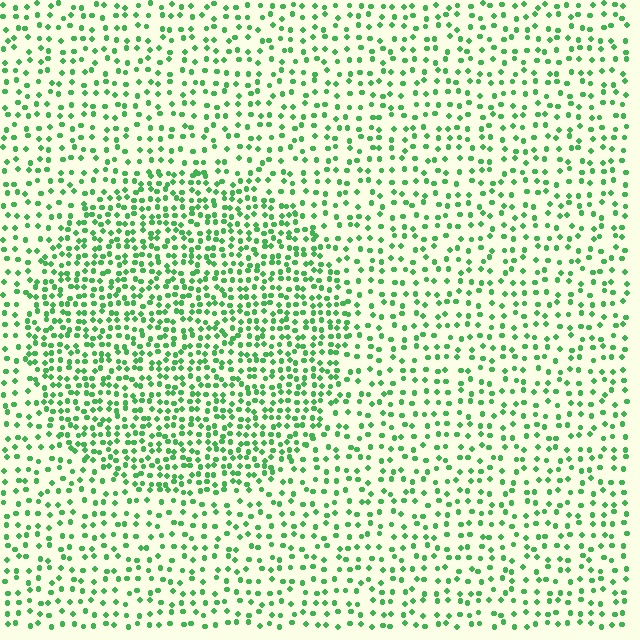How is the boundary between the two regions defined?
The boundary is defined by a change in element density (approximately 1.9x ratio). All elements are the same color, size, and shape.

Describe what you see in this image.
The image contains small green elements arranged at two different densities. A circle-shaped region is visible where the elements are more densely packed than the surrounding area.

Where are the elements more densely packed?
The elements are more densely packed inside the circle boundary.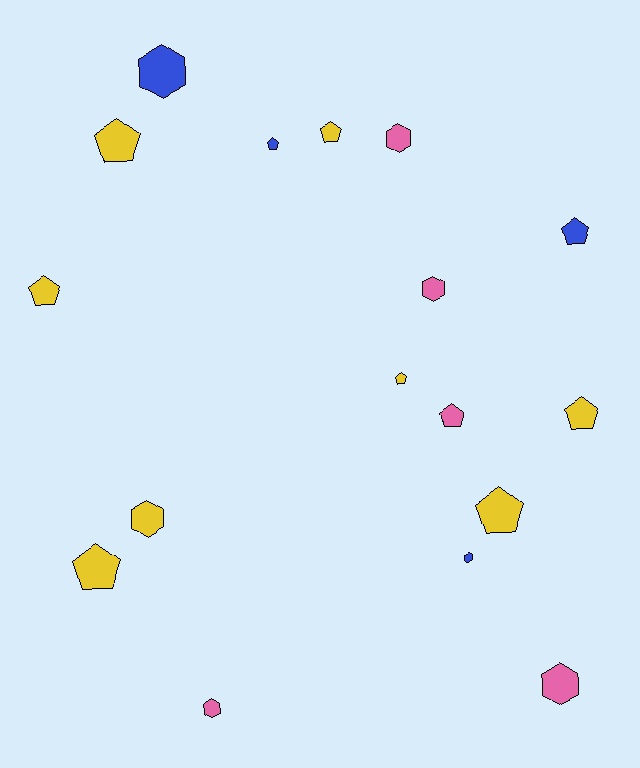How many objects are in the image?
There are 17 objects.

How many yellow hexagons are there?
There is 1 yellow hexagon.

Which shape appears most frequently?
Pentagon, with 10 objects.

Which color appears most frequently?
Yellow, with 8 objects.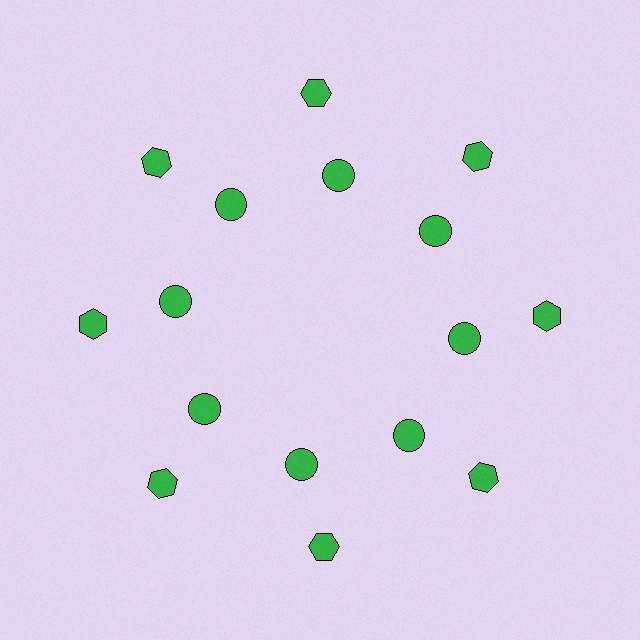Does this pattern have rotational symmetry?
Yes, this pattern has 8-fold rotational symmetry. It looks the same after rotating 45 degrees around the center.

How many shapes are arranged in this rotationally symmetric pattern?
There are 16 shapes, arranged in 8 groups of 2.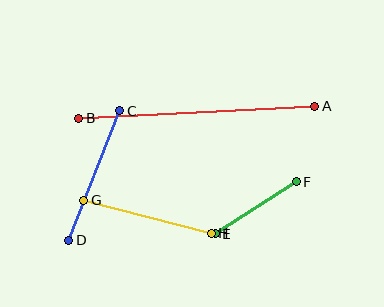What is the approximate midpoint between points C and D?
The midpoint is at approximately (94, 176) pixels.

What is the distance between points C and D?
The distance is approximately 139 pixels.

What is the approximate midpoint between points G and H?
The midpoint is at approximately (147, 217) pixels.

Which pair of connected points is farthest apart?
Points A and B are farthest apart.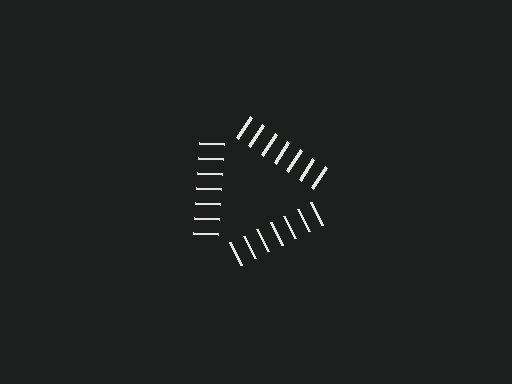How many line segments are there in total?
21 — 7 along each of the 3 edges.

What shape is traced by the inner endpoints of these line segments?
An illusory triangle — the line segments terminate on its edges but no continuous stroke is drawn.